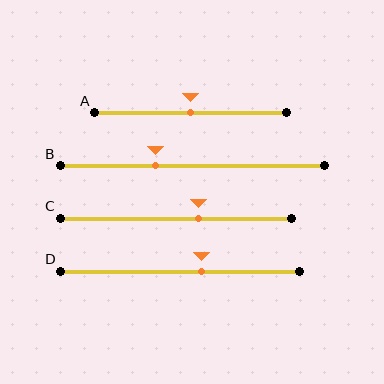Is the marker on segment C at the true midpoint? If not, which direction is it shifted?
No, the marker on segment C is shifted to the right by about 10% of the segment length.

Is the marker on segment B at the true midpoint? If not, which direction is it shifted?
No, the marker on segment B is shifted to the left by about 14% of the segment length.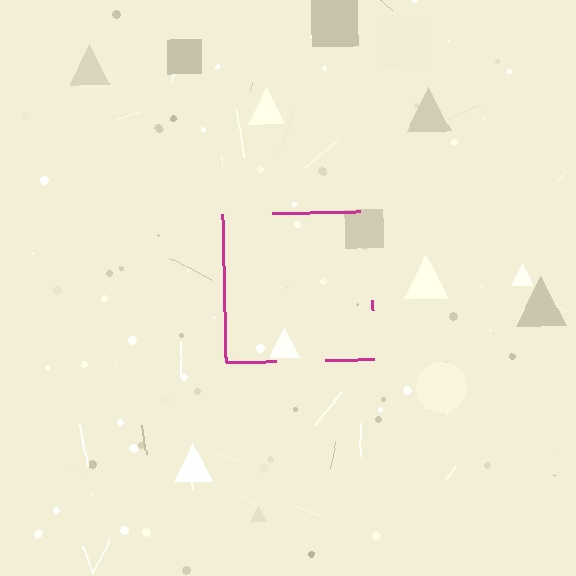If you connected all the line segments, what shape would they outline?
They would outline a square.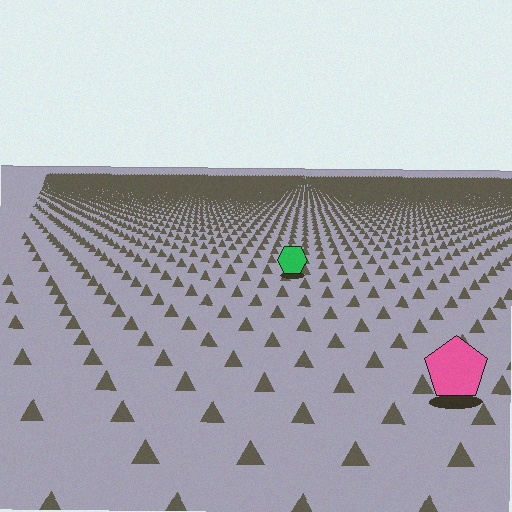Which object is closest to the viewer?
The pink pentagon is closest. The texture marks near it are larger and more spread out.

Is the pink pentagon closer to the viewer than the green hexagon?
Yes. The pink pentagon is closer — you can tell from the texture gradient: the ground texture is coarser near it.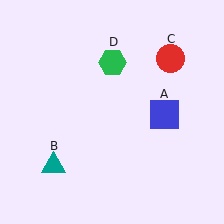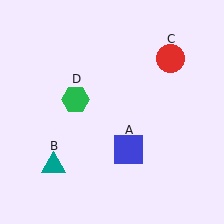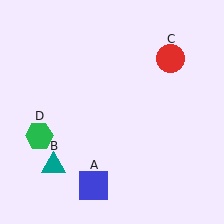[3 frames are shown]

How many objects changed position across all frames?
2 objects changed position: blue square (object A), green hexagon (object D).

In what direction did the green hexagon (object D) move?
The green hexagon (object D) moved down and to the left.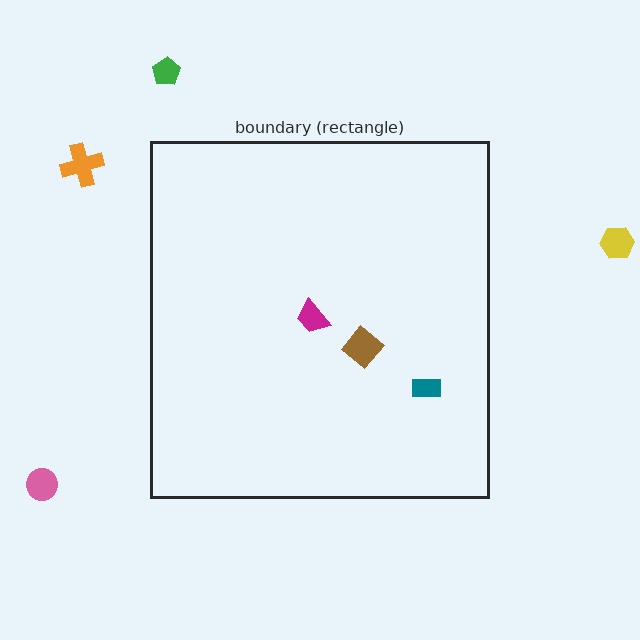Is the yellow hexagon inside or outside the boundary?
Outside.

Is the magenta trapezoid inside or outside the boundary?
Inside.